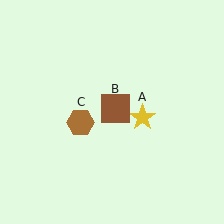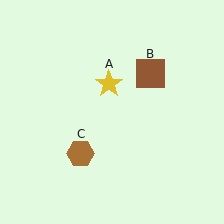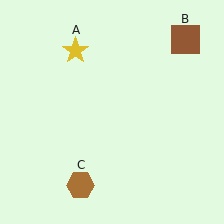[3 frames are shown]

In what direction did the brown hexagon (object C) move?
The brown hexagon (object C) moved down.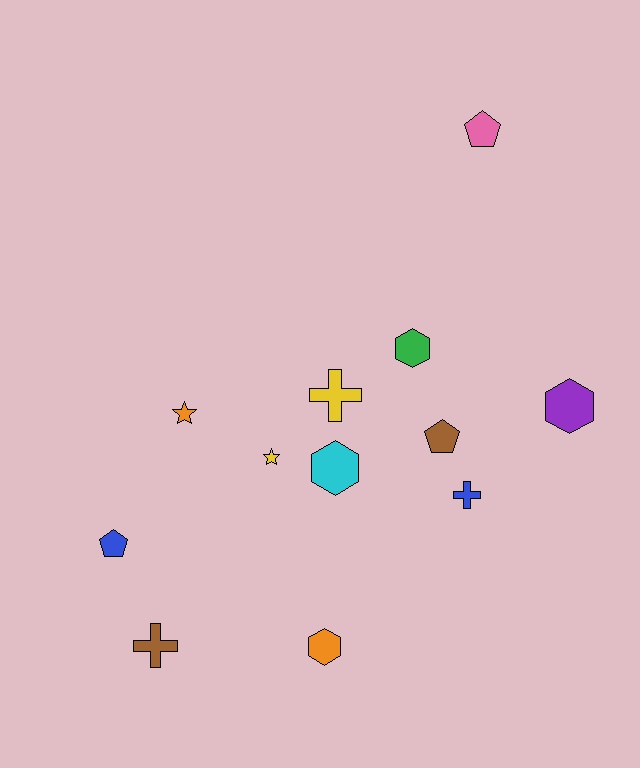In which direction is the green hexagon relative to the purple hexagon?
The green hexagon is to the left of the purple hexagon.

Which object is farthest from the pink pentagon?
The brown cross is farthest from the pink pentagon.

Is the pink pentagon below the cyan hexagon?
No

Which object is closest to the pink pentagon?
The green hexagon is closest to the pink pentagon.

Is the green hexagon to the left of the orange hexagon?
No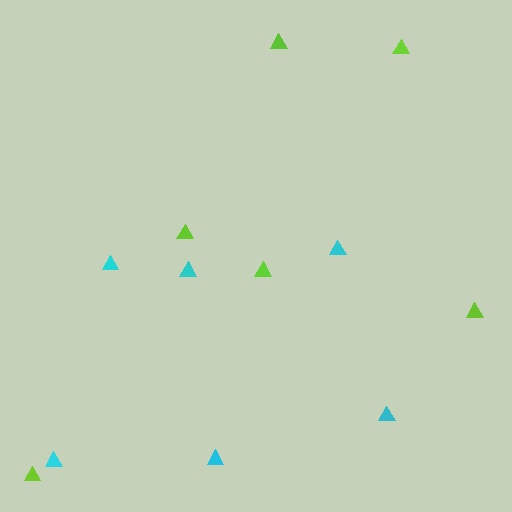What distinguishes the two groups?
There are 2 groups: one group of cyan triangles (6) and one group of lime triangles (6).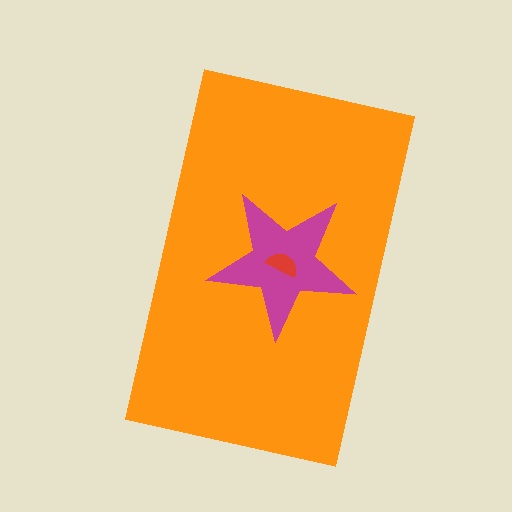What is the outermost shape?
The orange rectangle.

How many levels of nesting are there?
3.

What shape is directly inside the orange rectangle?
The magenta star.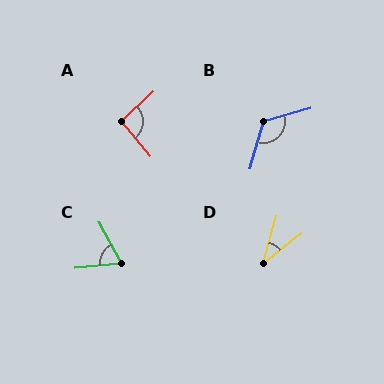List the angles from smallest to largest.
D (36°), C (67°), A (95°), B (121°).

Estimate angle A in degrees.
Approximately 95 degrees.